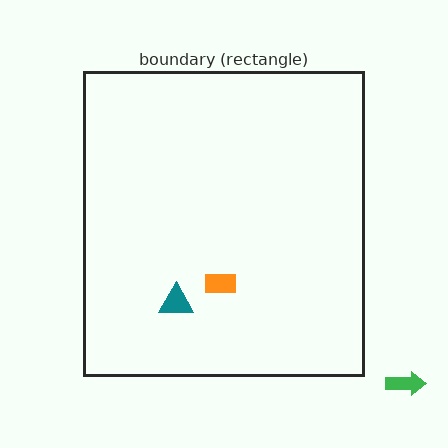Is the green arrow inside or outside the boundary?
Outside.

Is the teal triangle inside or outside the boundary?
Inside.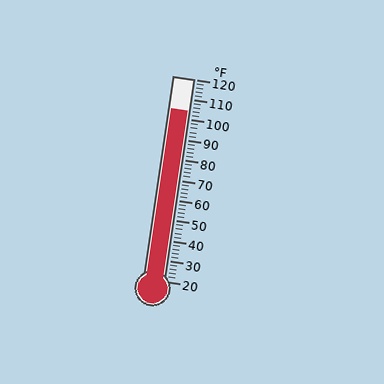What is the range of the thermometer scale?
The thermometer scale ranges from 20°F to 120°F.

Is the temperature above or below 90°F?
The temperature is above 90°F.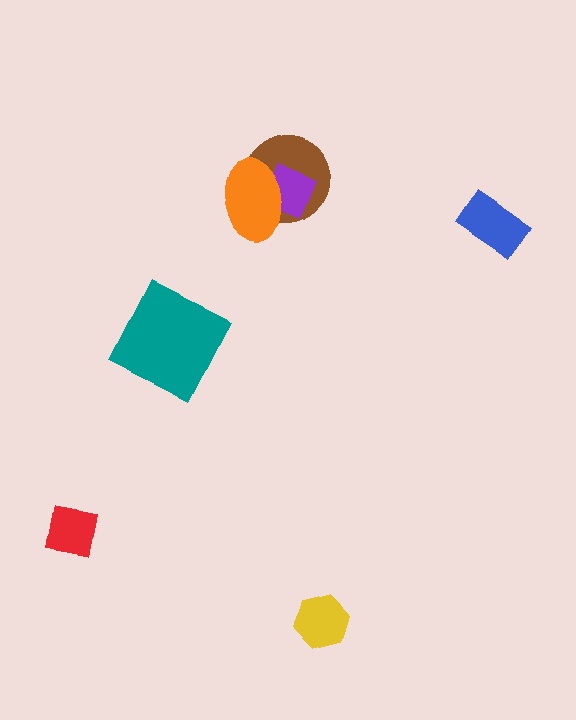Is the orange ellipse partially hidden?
No, no other shape covers it.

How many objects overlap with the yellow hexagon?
0 objects overlap with the yellow hexagon.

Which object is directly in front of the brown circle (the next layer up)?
The purple diamond is directly in front of the brown circle.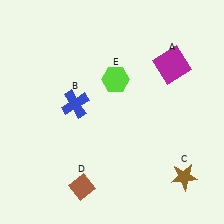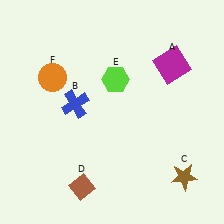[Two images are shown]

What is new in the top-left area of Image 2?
An orange circle (F) was added in the top-left area of Image 2.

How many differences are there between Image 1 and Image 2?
There is 1 difference between the two images.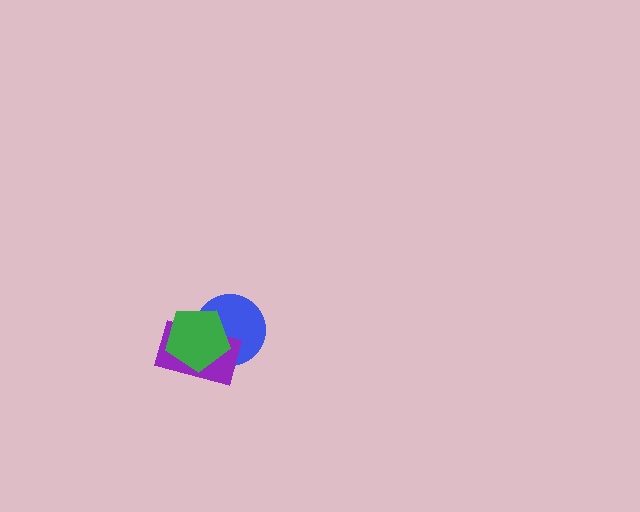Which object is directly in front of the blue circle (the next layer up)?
The purple rectangle is directly in front of the blue circle.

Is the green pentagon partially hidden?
No, no other shape covers it.